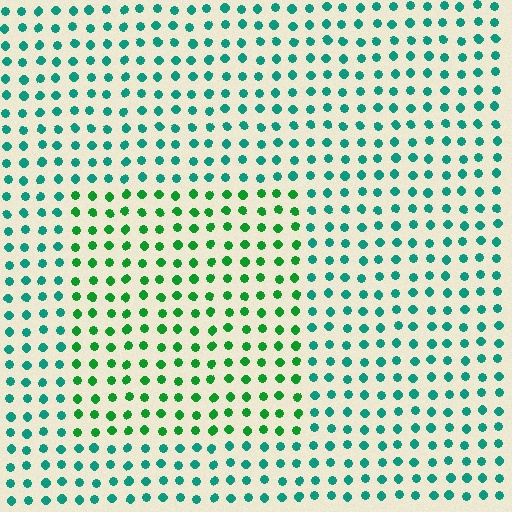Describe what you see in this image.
The image is filled with small teal elements in a uniform arrangement. A rectangle-shaped region is visible where the elements are tinted to a slightly different hue, forming a subtle color boundary.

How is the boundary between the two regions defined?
The boundary is defined purely by a slight shift in hue (about 37 degrees). Spacing, size, and orientation are identical on both sides.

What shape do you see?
I see a rectangle.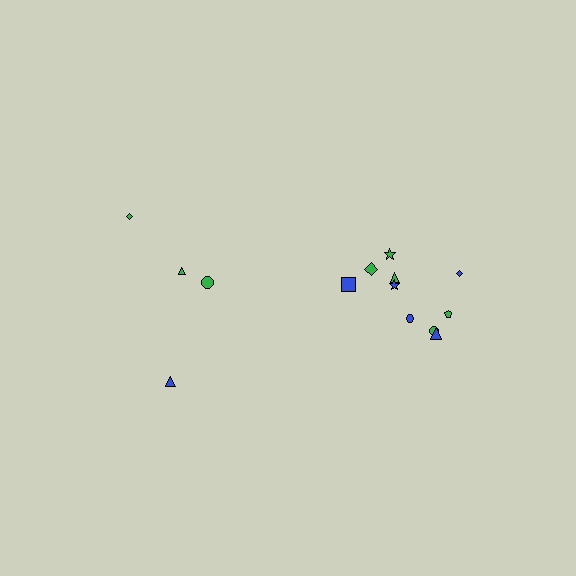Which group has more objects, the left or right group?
The right group.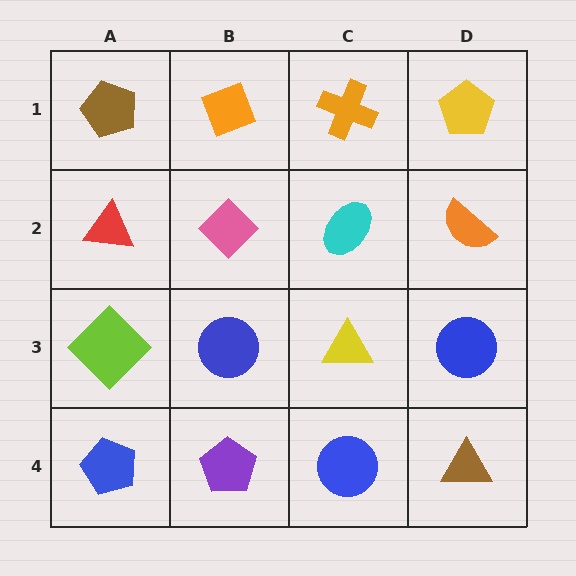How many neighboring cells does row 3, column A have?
3.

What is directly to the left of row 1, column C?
An orange diamond.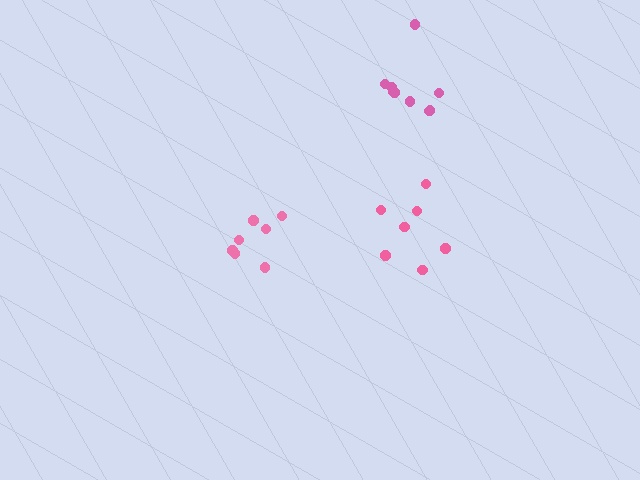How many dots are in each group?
Group 1: 7 dots, Group 2: 7 dots, Group 3: 9 dots (23 total).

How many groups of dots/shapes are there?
There are 3 groups.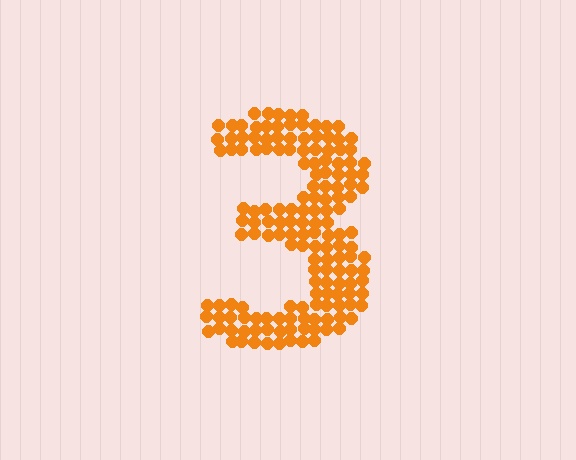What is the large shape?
The large shape is the digit 3.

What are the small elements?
The small elements are circles.